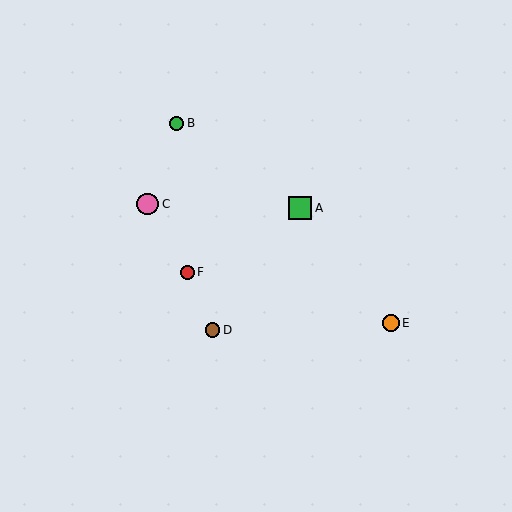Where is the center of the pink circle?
The center of the pink circle is at (148, 204).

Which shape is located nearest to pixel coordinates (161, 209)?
The pink circle (labeled C) at (148, 204) is nearest to that location.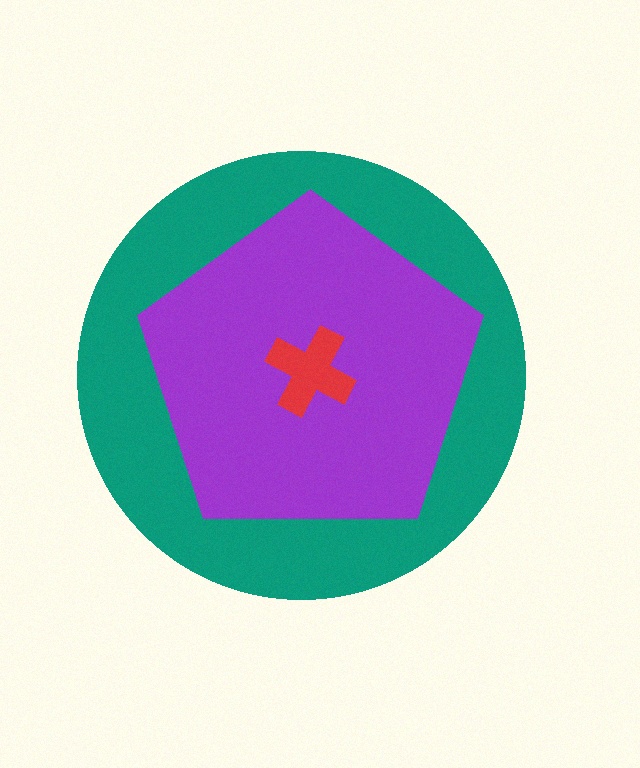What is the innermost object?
The red cross.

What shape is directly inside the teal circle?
The purple pentagon.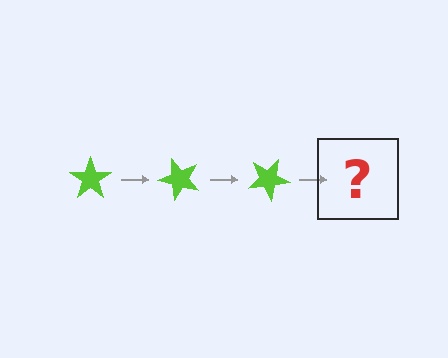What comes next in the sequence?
The next element should be a lime star rotated 150 degrees.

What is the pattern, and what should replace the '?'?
The pattern is that the star rotates 50 degrees each step. The '?' should be a lime star rotated 150 degrees.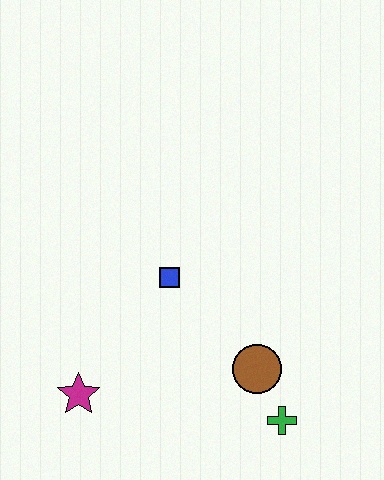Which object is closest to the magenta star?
The blue square is closest to the magenta star.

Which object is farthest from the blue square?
The green cross is farthest from the blue square.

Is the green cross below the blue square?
Yes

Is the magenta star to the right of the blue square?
No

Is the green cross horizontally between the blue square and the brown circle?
No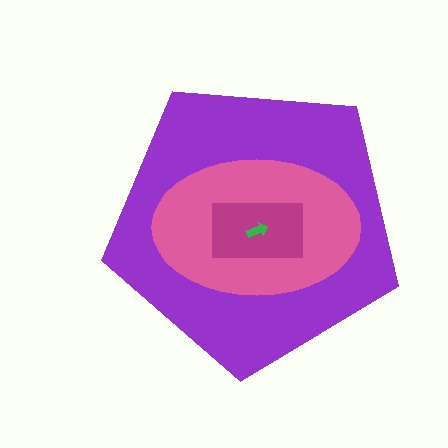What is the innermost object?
The green arrow.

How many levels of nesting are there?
4.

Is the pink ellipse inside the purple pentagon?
Yes.